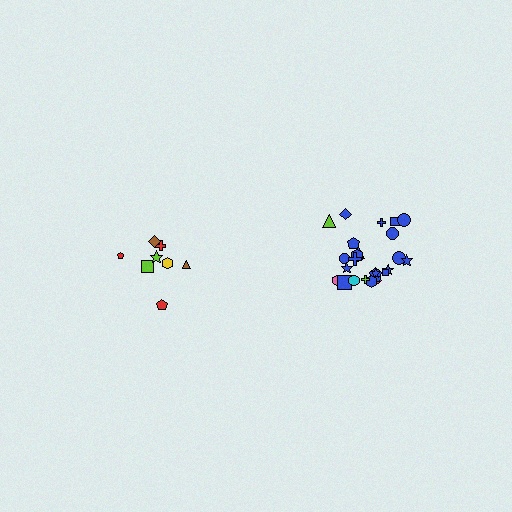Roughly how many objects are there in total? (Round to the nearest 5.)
Roughly 35 objects in total.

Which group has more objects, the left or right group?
The right group.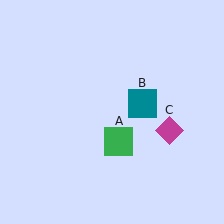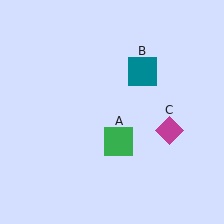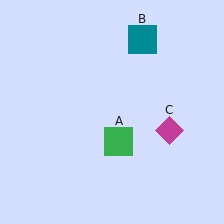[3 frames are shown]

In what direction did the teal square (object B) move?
The teal square (object B) moved up.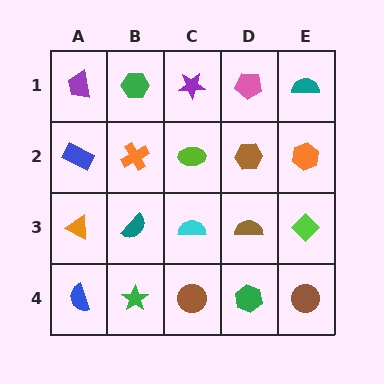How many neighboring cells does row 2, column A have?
3.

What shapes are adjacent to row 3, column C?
A lime ellipse (row 2, column C), a brown circle (row 4, column C), a teal semicircle (row 3, column B), a brown semicircle (row 3, column D).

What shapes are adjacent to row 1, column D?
A brown hexagon (row 2, column D), a purple star (row 1, column C), a teal semicircle (row 1, column E).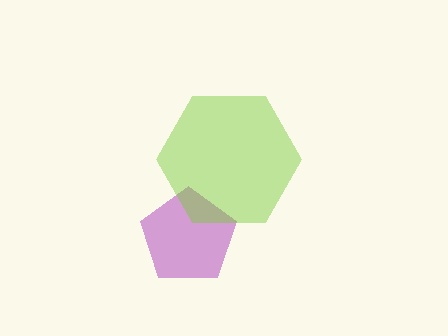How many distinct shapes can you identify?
There are 2 distinct shapes: a purple pentagon, a lime hexagon.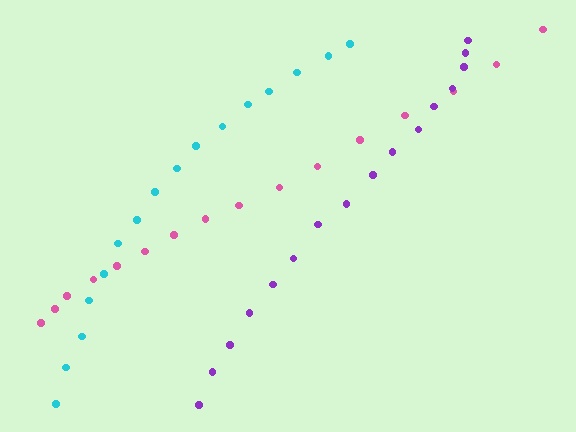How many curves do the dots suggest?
There are 3 distinct paths.